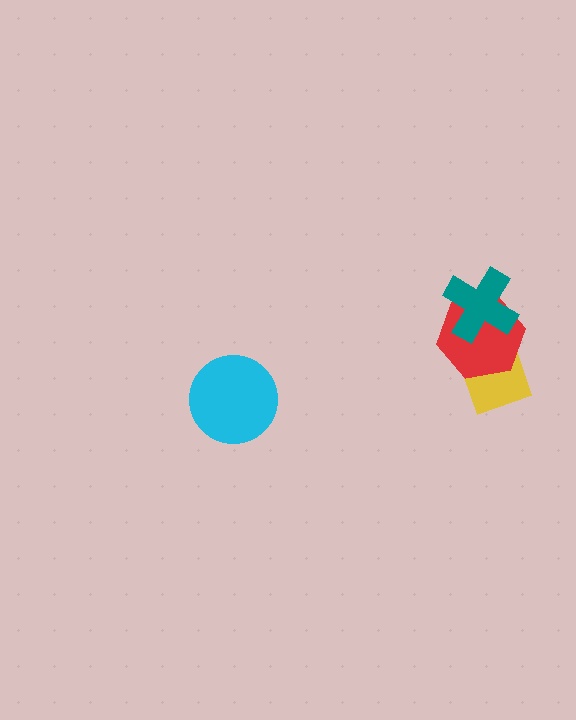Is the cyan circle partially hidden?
No, no other shape covers it.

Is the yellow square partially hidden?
Yes, it is partially covered by another shape.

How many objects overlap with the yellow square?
1 object overlaps with the yellow square.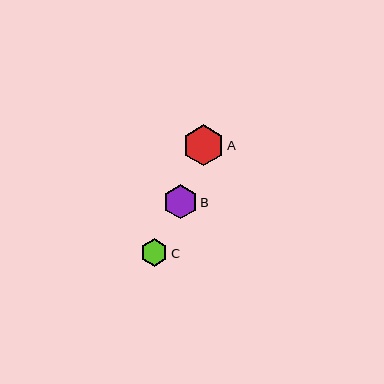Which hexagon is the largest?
Hexagon A is the largest with a size of approximately 41 pixels.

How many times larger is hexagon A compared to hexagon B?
Hexagon A is approximately 1.2 times the size of hexagon B.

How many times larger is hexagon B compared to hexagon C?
Hexagon B is approximately 1.2 times the size of hexagon C.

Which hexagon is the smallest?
Hexagon C is the smallest with a size of approximately 28 pixels.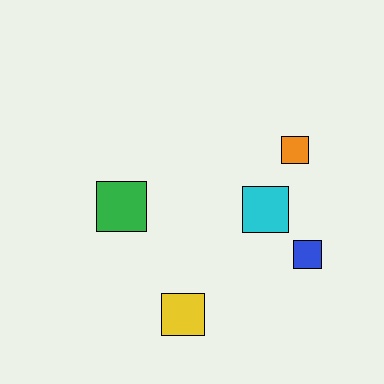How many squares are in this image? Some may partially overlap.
There are 5 squares.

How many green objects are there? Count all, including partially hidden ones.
There is 1 green object.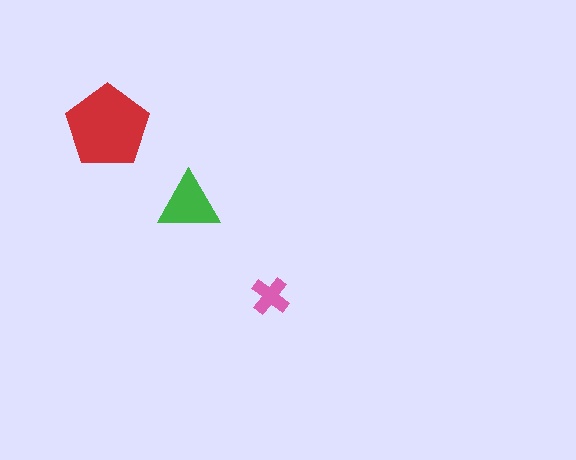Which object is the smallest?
The pink cross.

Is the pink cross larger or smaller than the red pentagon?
Smaller.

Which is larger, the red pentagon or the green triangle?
The red pentagon.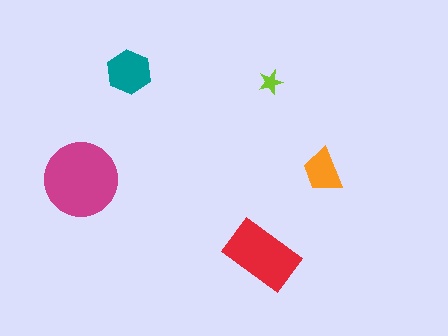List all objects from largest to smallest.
The magenta circle, the red rectangle, the teal hexagon, the orange trapezoid, the lime star.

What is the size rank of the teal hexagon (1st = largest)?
3rd.